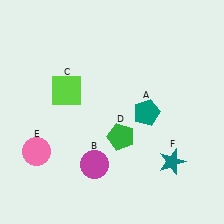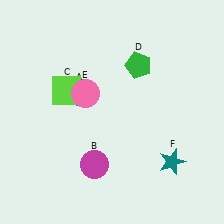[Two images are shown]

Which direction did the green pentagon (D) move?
The green pentagon (D) moved up.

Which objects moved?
The objects that moved are: the teal pentagon (A), the green pentagon (D), the pink circle (E).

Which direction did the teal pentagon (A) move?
The teal pentagon (A) moved left.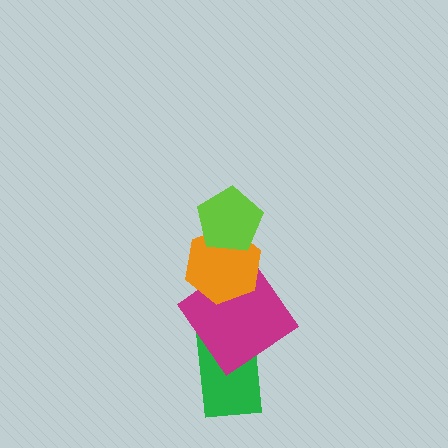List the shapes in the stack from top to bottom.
From top to bottom: the lime pentagon, the orange hexagon, the magenta diamond, the green rectangle.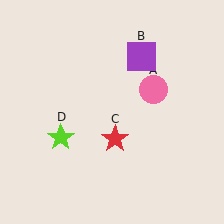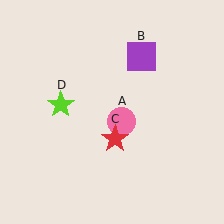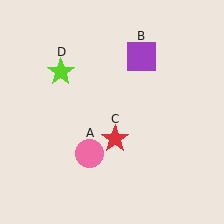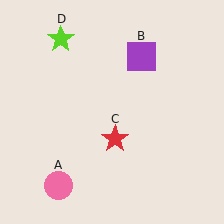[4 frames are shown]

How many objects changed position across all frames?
2 objects changed position: pink circle (object A), lime star (object D).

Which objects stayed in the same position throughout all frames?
Purple square (object B) and red star (object C) remained stationary.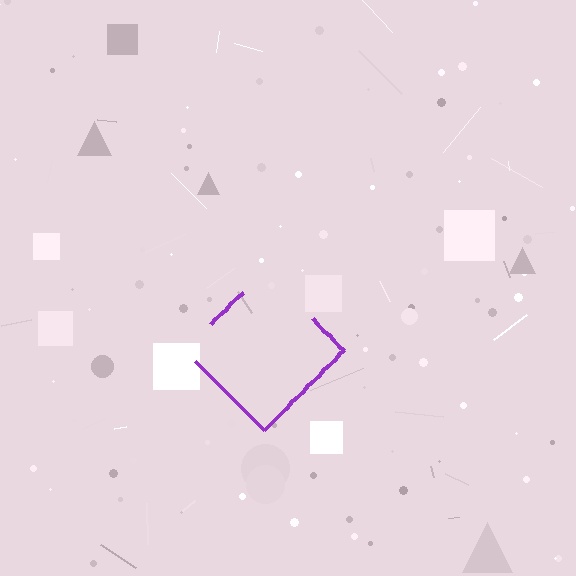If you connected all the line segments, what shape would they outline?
They would outline a diamond.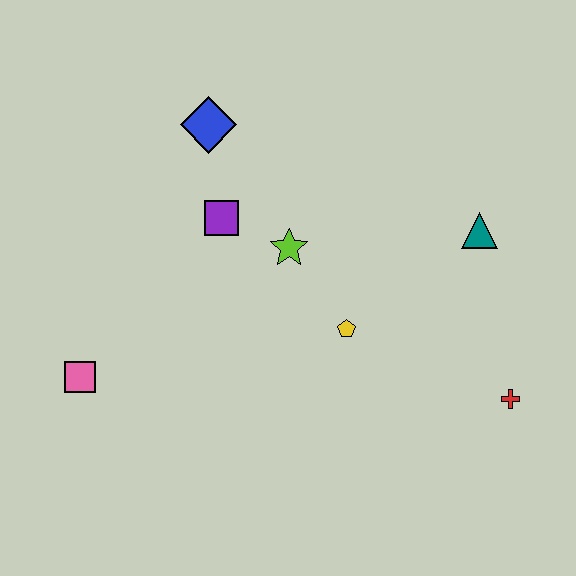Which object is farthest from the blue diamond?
The red cross is farthest from the blue diamond.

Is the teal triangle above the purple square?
No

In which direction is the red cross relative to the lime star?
The red cross is to the right of the lime star.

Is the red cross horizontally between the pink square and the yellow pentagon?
No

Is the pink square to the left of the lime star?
Yes